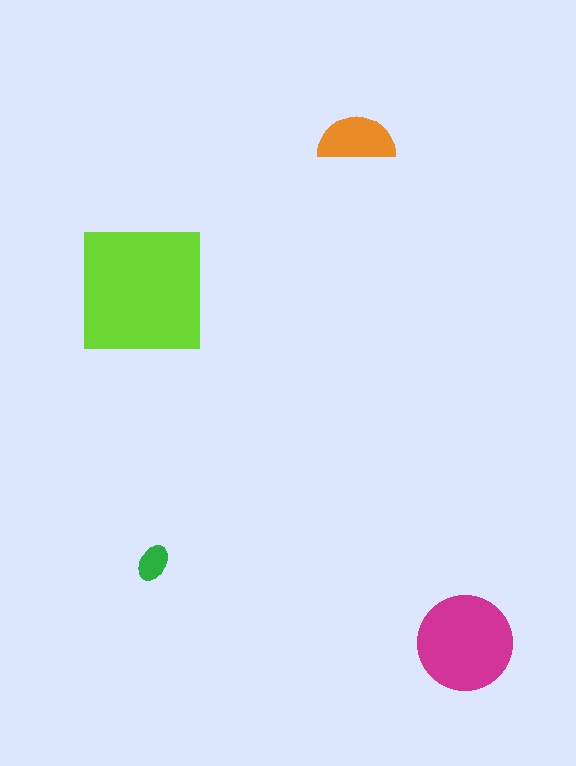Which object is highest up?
The orange semicircle is topmost.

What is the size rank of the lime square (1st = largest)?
1st.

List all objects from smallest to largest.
The green ellipse, the orange semicircle, the magenta circle, the lime square.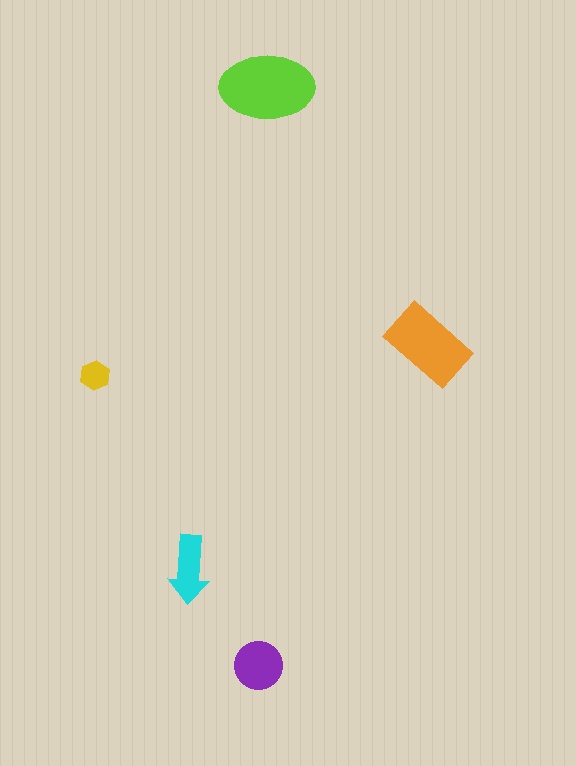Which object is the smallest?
The yellow hexagon.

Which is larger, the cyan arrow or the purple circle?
The purple circle.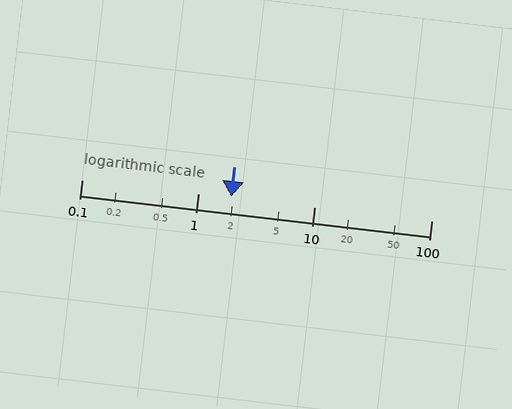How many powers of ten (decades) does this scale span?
The scale spans 3 decades, from 0.1 to 100.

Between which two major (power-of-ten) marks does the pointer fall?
The pointer is between 1 and 10.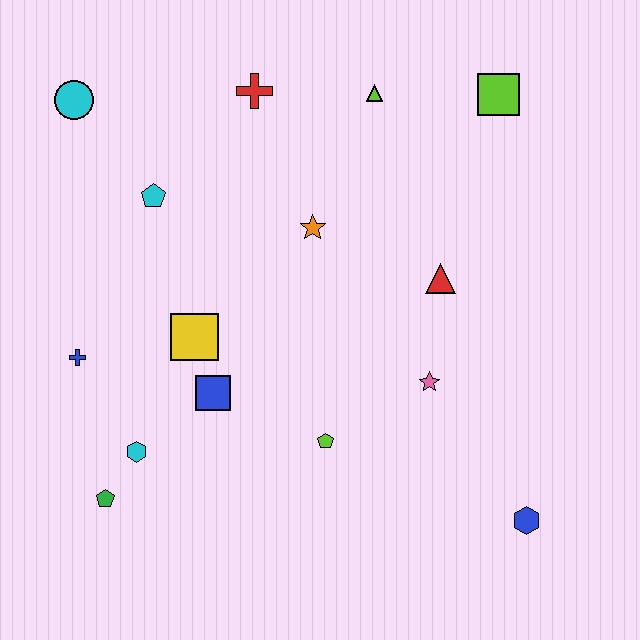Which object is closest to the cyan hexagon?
The green pentagon is closest to the cyan hexagon.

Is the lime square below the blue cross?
No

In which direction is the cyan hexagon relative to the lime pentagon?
The cyan hexagon is to the left of the lime pentagon.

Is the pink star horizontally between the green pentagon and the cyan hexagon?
No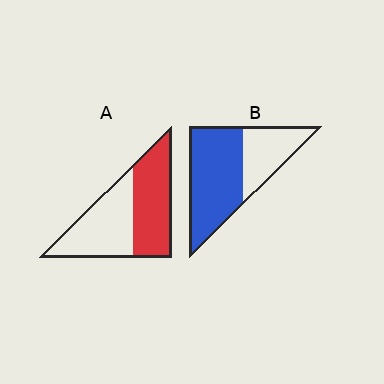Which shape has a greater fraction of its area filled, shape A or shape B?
Shape B.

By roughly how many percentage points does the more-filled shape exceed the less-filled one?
By roughly 15 percentage points (B over A).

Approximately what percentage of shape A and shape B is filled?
A is approximately 50% and B is approximately 65%.